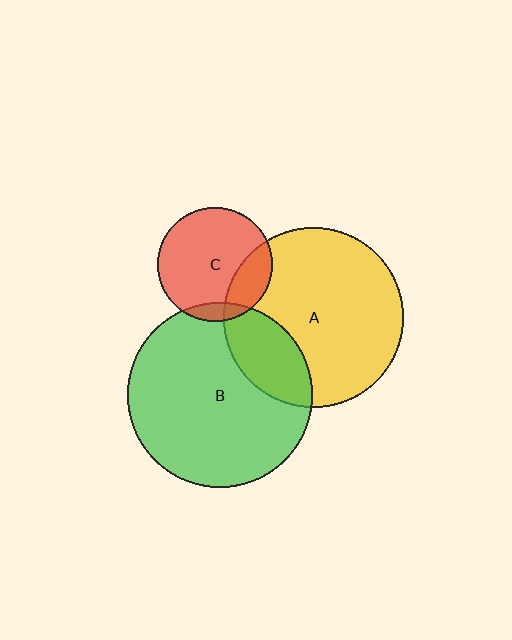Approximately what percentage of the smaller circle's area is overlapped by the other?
Approximately 10%.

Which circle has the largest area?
Circle B (green).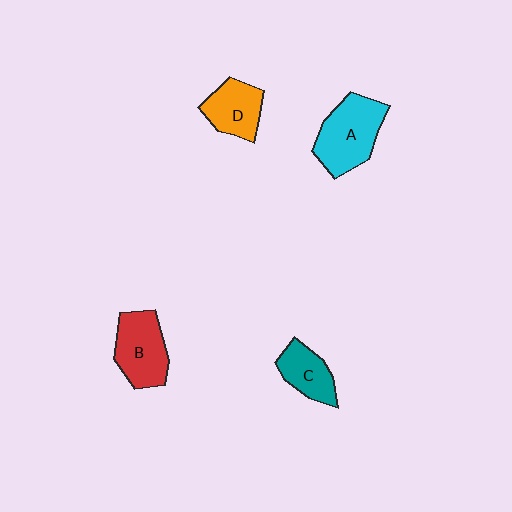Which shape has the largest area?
Shape A (cyan).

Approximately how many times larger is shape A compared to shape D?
Approximately 1.4 times.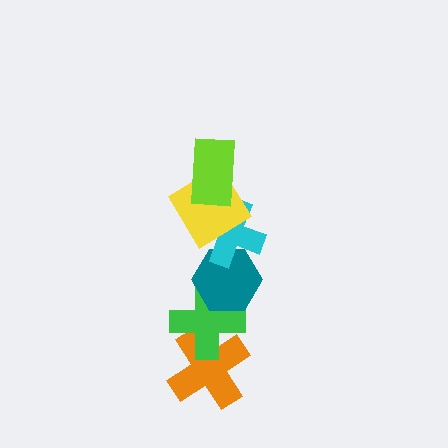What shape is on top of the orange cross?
The green cross is on top of the orange cross.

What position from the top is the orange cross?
The orange cross is 6th from the top.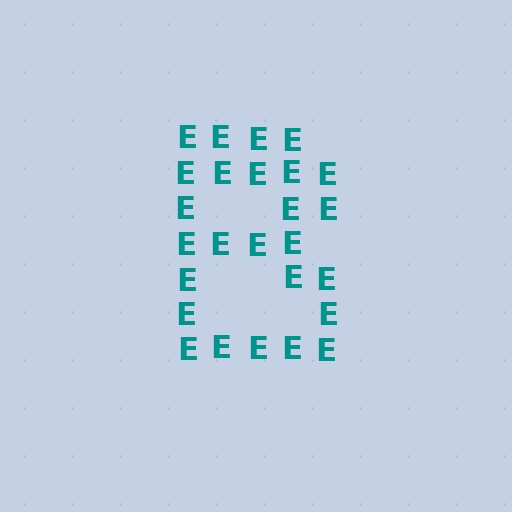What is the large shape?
The large shape is the letter B.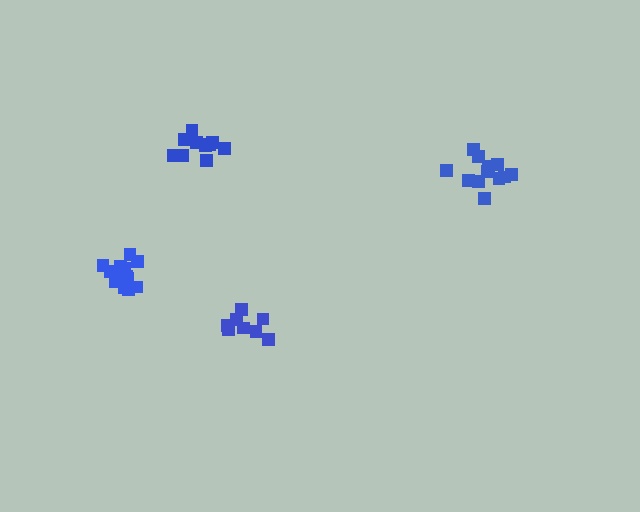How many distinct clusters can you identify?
There are 4 distinct clusters.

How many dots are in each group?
Group 1: 11 dots, Group 2: 8 dots, Group 3: 12 dots, Group 4: 13 dots (44 total).